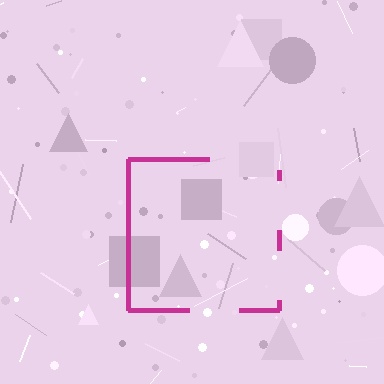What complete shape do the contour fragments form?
The contour fragments form a square.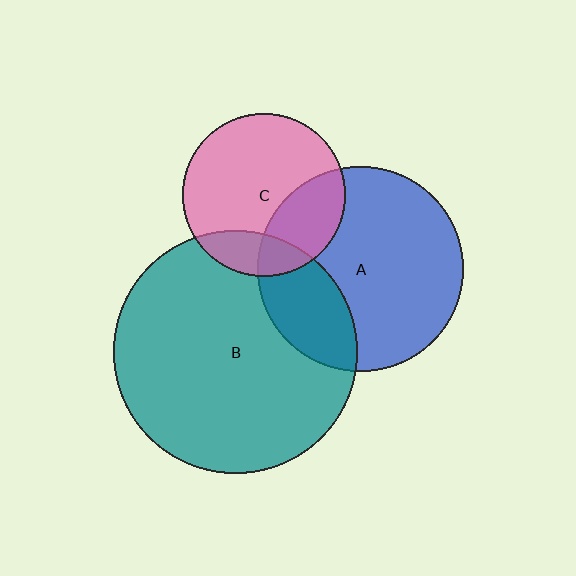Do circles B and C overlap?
Yes.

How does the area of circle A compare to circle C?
Approximately 1.6 times.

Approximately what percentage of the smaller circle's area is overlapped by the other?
Approximately 15%.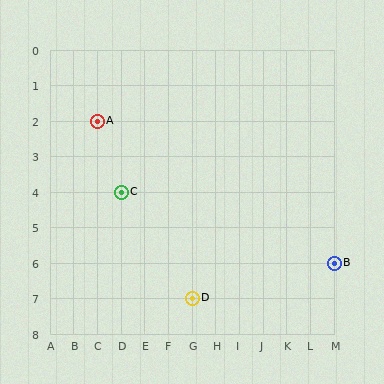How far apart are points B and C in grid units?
Points B and C are 9 columns and 2 rows apart (about 9.2 grid units diagonally).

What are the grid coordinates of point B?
Point B is at grid coordinates (M, 6).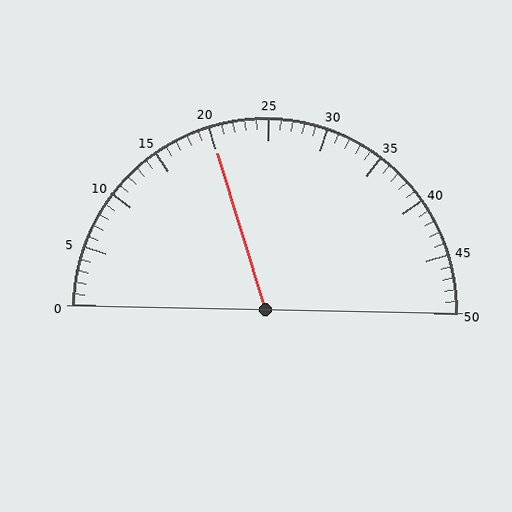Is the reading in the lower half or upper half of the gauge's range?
The reading is in the lower half of the range (0 to 50).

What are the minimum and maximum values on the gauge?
The gauge ranges from 0 to 50.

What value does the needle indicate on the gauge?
The needle indicates approximately 20.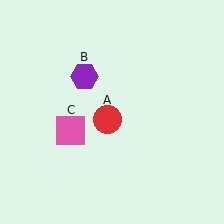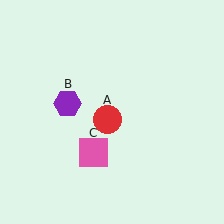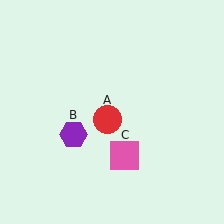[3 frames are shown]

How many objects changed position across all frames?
2 objects changed position: purple hexagon (object B), pink square (object C).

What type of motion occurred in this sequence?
The purple hexagon (object B), pink square (object C) rotated counterclockwise around the center of the scene.